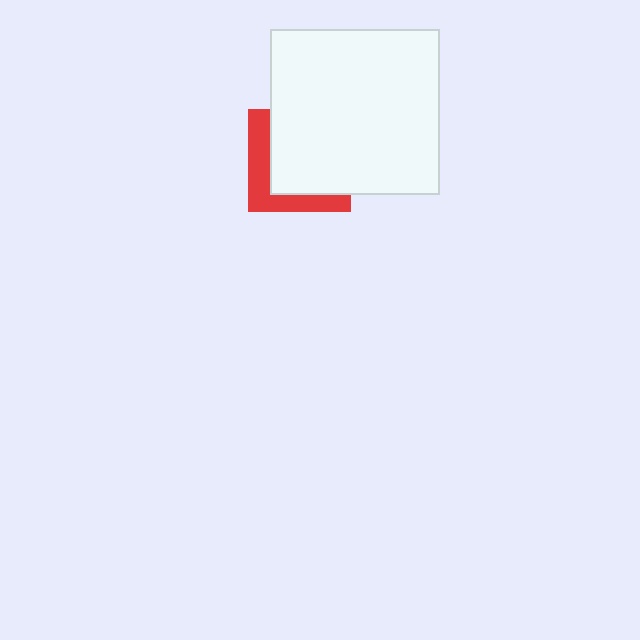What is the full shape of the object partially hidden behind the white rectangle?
The partially hidden object is a red square.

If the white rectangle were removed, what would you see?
You would see the complete red square.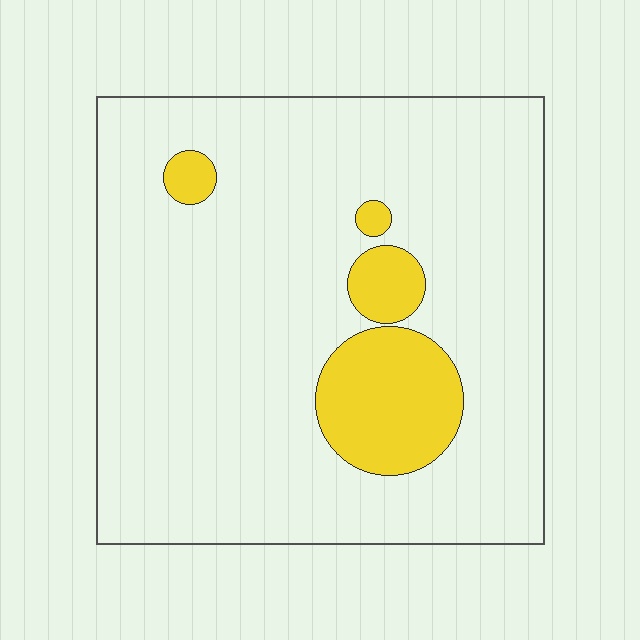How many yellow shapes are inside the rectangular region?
4.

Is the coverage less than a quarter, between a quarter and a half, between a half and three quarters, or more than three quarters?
Less than a quarter.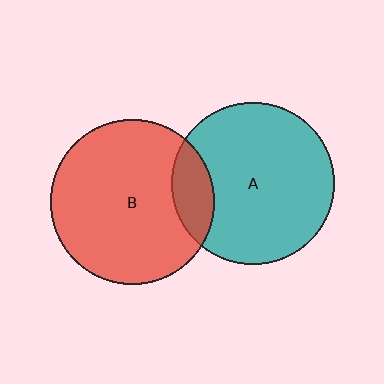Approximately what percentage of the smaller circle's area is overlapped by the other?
Approximately 15%.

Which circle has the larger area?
Circle B (red).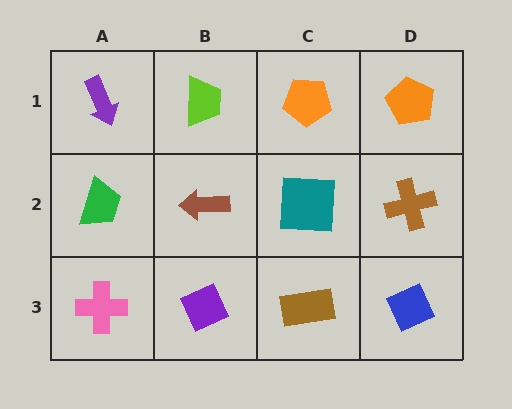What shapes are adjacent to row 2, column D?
An orange pentagon (row 1, column D), a blue diamond (row 3, column D), a teal square (row 2, column C).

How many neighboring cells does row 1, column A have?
2.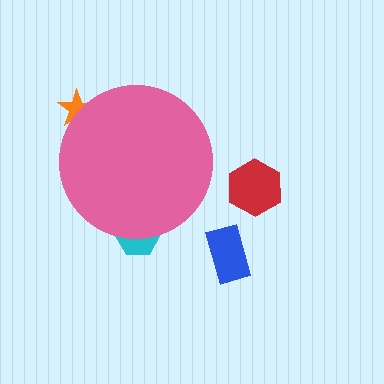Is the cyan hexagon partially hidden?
Yes, the cyan hexagon is partially hidden behind the pink circle.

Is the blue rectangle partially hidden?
No, the blue rectangle is fully visible.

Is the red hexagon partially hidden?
No, the red hexagon is fully visible.